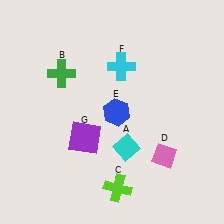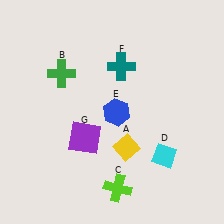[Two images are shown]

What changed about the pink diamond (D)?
In Image 1, D is pink. In Image 2, it changed to cyan.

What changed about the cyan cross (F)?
In Image 1, F is cyan. In Image 2, it changed to teal.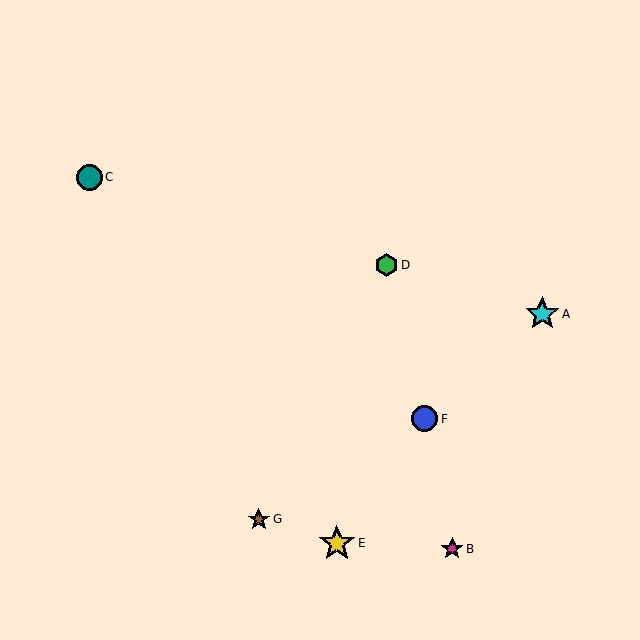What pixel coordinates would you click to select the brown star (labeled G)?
Click at (259, 519) to select the brown star G.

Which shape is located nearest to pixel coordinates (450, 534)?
The magenta star (labeled B) at (452, 549) is nearest to that location.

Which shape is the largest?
The yellow star (labeled E) is the largest.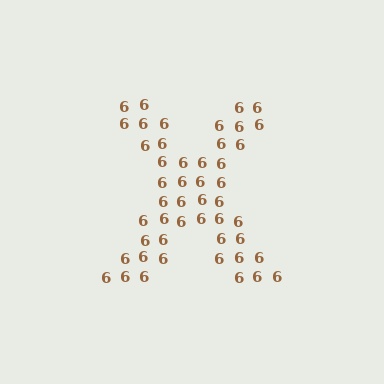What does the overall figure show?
The overall figure shows the letter X.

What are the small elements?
The small elements are digit 6's.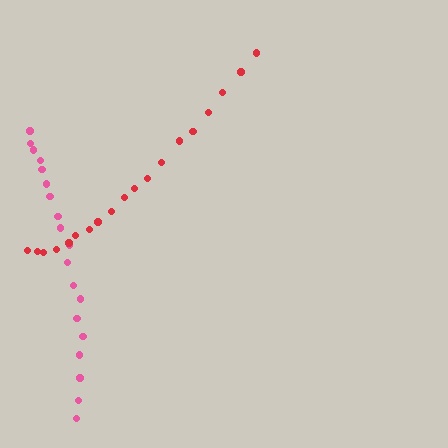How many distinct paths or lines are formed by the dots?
There are 2 distinct paths.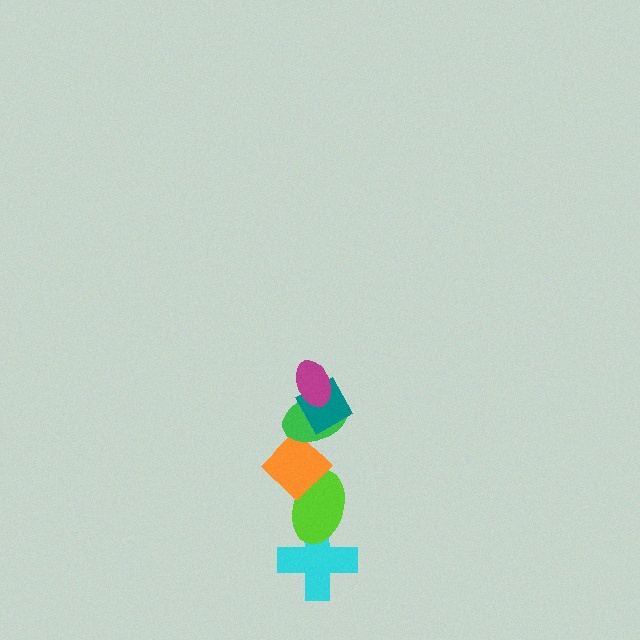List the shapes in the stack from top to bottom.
From top to bottom: the magenta ellipse, the teal diamond, the green ellipse, the orange diamond, the lime ellipse, the cyan cross.